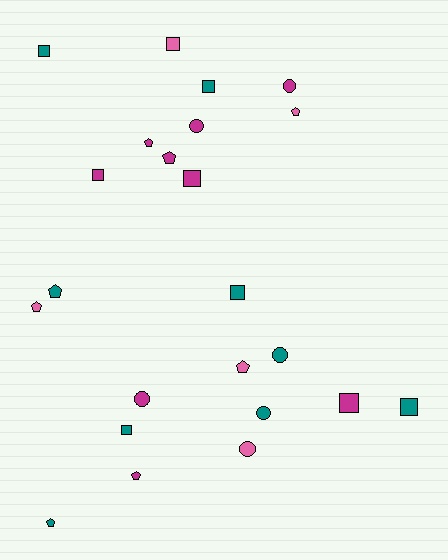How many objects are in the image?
There are 23 objects.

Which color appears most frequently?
Magenta, with 9 objects.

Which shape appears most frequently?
Square, with 9 objects.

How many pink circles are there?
There is 1 pink circle.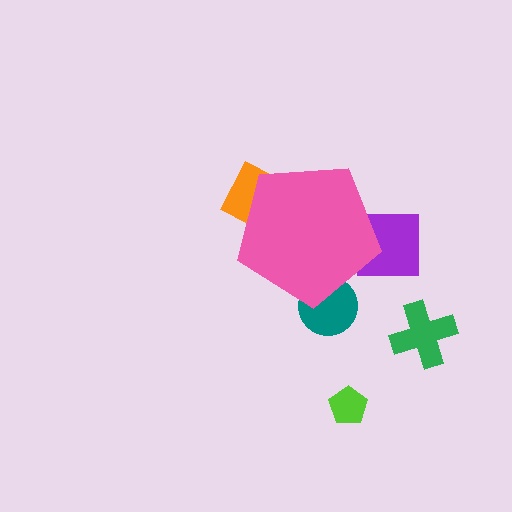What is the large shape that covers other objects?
A pink pentagon.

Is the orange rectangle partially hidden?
Yes, the orange rectangle is partially hidden behind the pink pentagon.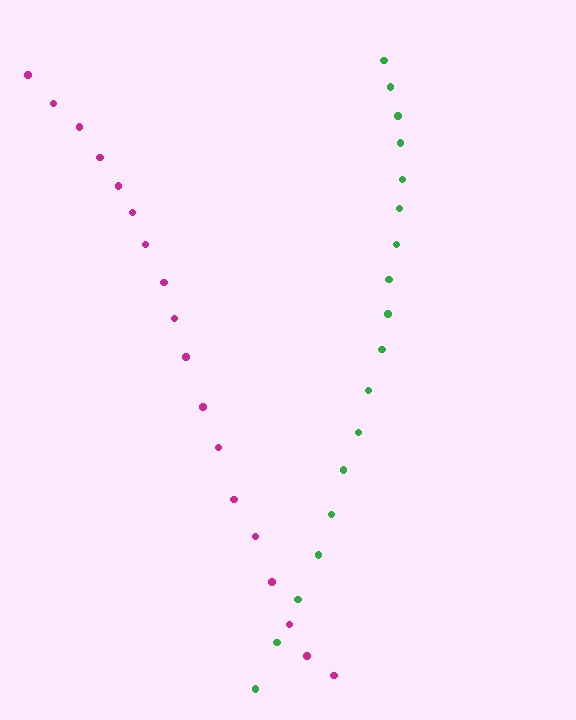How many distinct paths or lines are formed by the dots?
There are 2 distinct paths.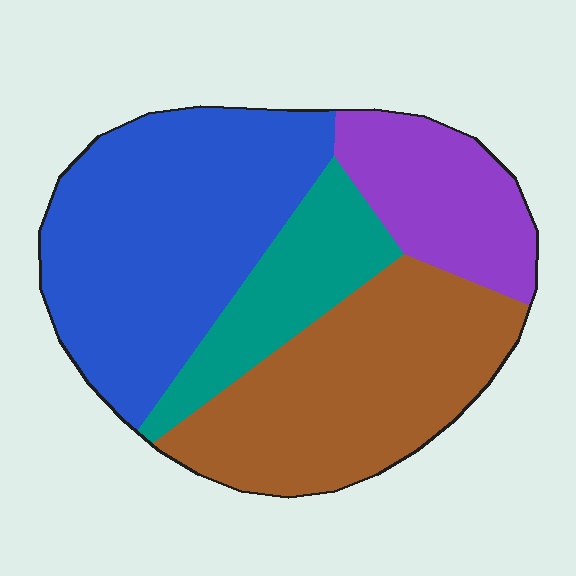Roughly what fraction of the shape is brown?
Brown takes up between a sixth and a third of the shape.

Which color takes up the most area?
Blue, at roughly 40%.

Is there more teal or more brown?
Brown.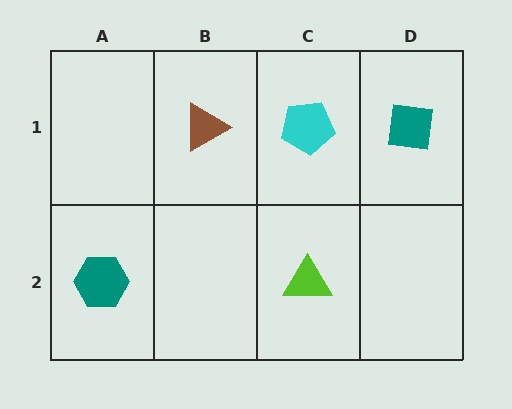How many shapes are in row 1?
3 shapes.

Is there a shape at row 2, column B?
No, that cell is empty.